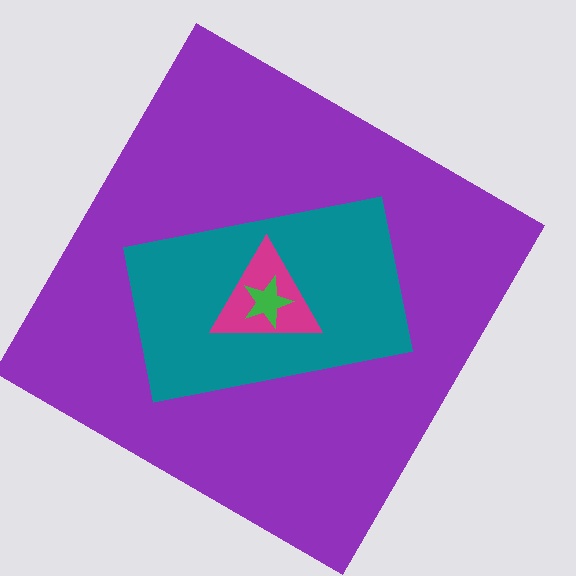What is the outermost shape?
The purple diamond.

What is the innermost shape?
The green star.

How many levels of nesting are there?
4.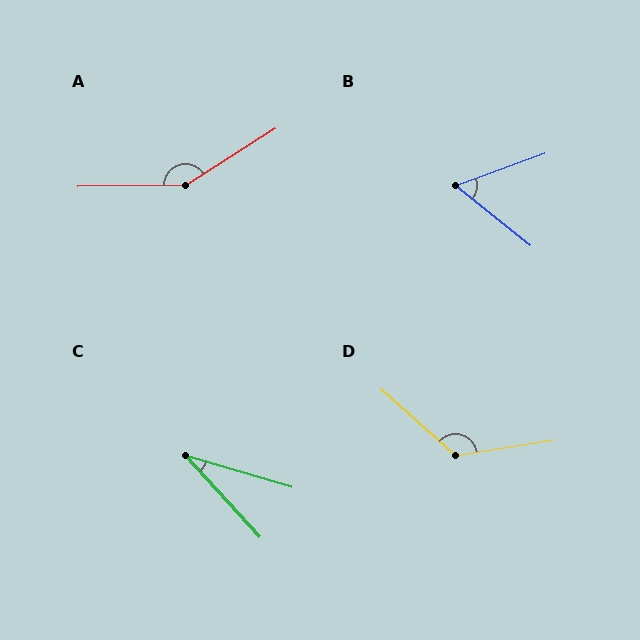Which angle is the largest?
A, at approximately 148 degrees.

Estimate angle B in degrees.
Approximately 59 degrees.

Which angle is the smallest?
C, at approximately 31 degrees.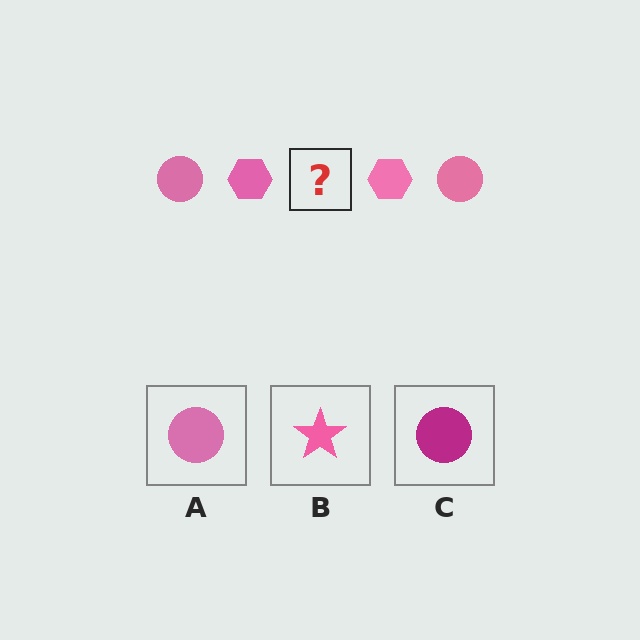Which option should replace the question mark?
Option A.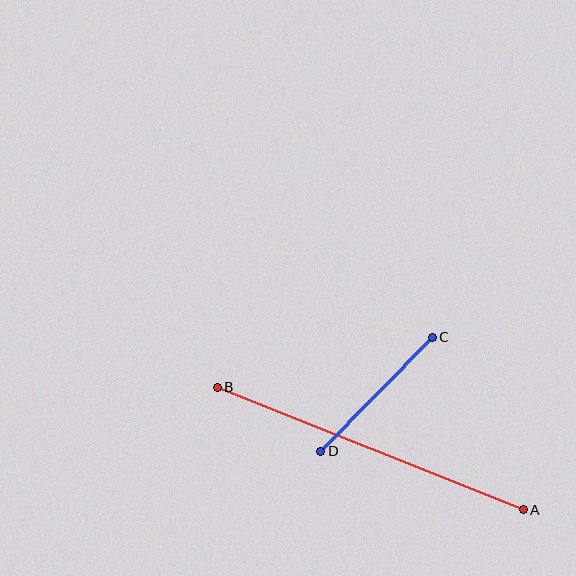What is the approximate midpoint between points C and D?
The midpoint is at approximately (376, 394) pixels.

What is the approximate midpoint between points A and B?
The midpoint is at approximately (370, 448) pixels.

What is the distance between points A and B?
The distance is approximately 329 pixels.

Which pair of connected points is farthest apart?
Points A and B are farthest apart.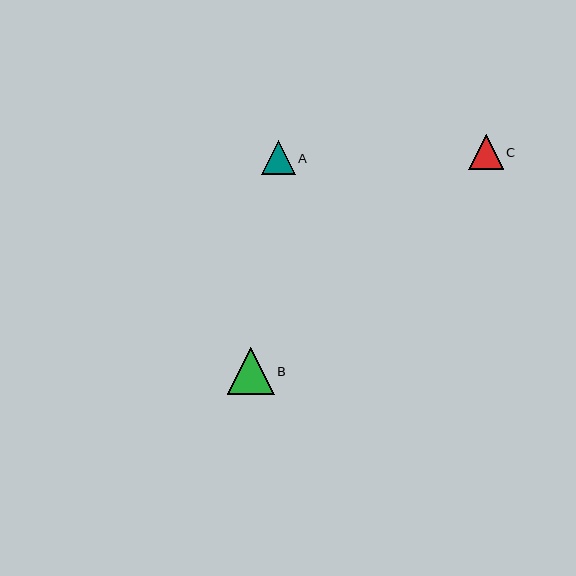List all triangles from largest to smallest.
From largest to smallest: B, C, A.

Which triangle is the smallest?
Triangle A is the smallest with a size of approximately 34 pixels.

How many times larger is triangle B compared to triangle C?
Triangle B is approximately 1.4 times the size of triangle C.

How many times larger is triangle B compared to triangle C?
Triangle B is approximately 1.4 times the size of triangle C.